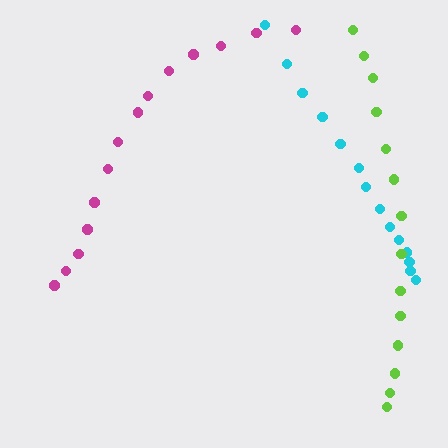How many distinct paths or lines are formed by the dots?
There are 3 distinct paths.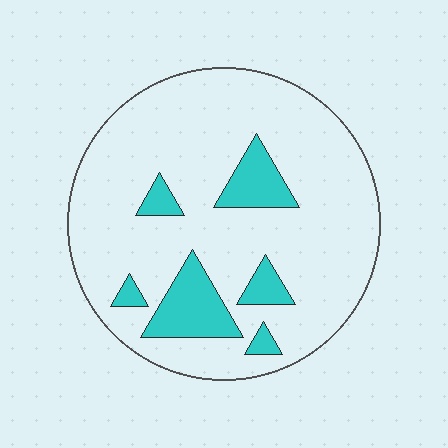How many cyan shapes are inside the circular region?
6.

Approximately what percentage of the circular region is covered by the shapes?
Approximately 15%.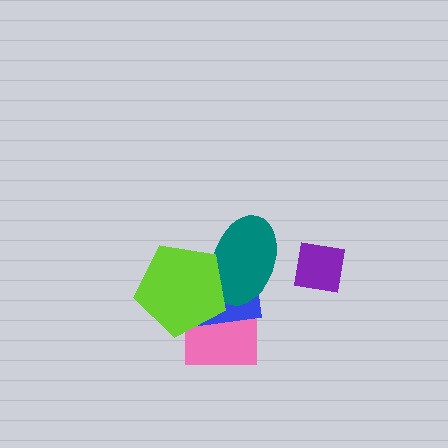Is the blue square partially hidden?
Yes, it is partially covered by another shape.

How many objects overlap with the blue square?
3 objects overlap with the blue square.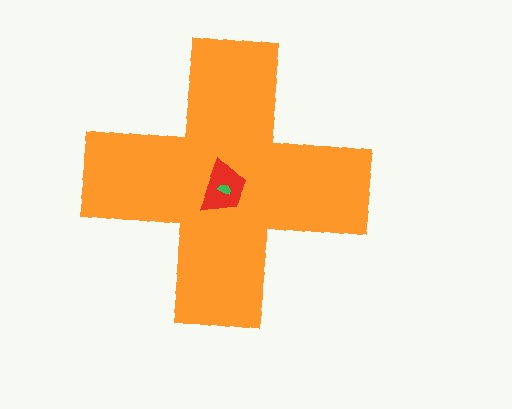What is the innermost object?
The green semicircle.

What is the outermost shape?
The orange cross.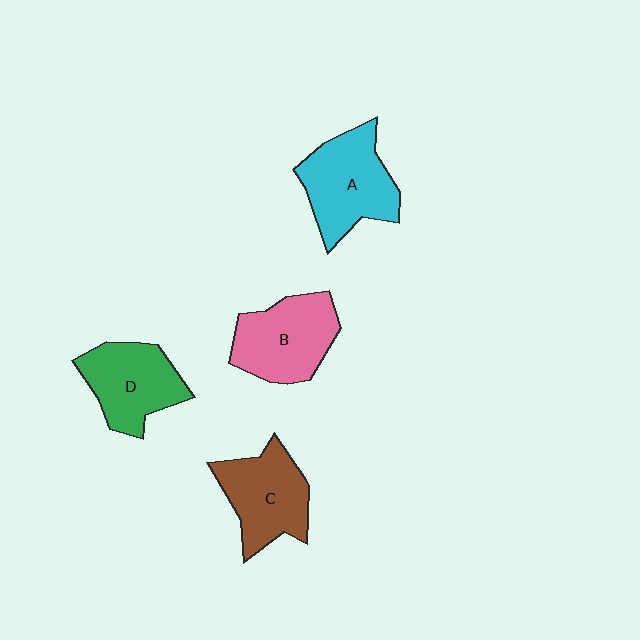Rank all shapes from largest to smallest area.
From largest to smallest: A (cyan), B (pink), C (brown), D (green).